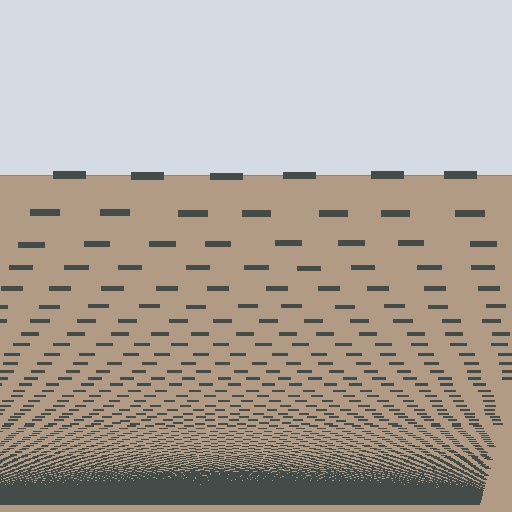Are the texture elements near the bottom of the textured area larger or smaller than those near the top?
Smaller. The gradient is inverted — elements near the bottom are smaller and denser.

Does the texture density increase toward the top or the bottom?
Density increases toward the bottom.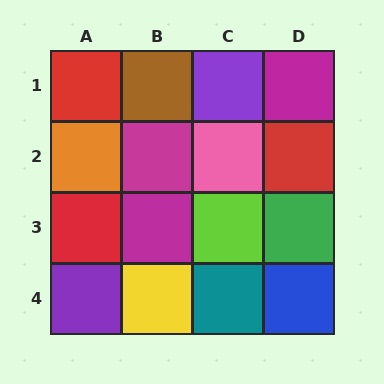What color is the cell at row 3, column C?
Lime.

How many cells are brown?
1 cell is brown.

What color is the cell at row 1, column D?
Magenta.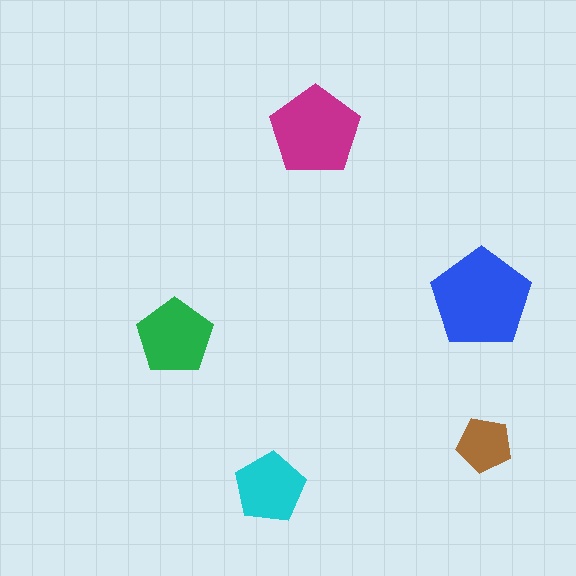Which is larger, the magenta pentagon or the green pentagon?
The magenta one.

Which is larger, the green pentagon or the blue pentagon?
The blue one.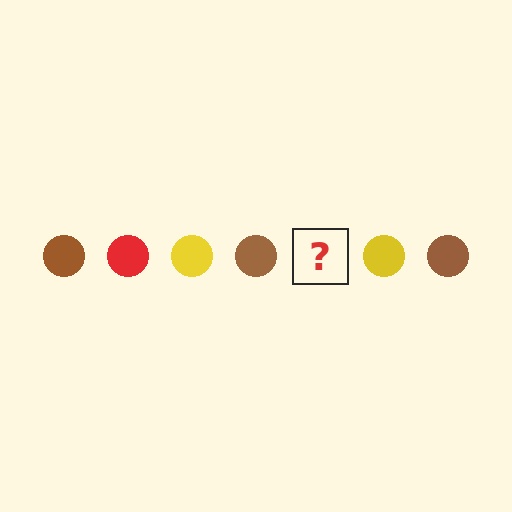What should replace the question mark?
The question mark should be replaced with a red circle.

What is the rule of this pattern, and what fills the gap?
The rule is that the pattern cycles through brown, red, yellow circles. The gap should be filled with a red circle.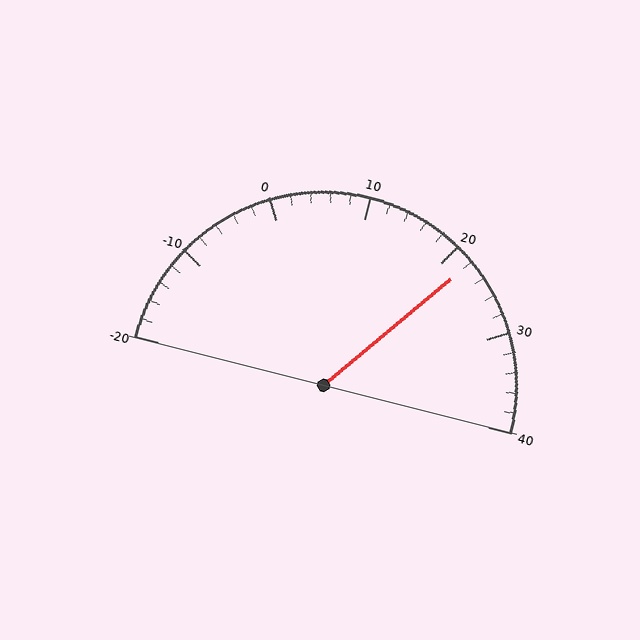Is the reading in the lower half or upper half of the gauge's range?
The reading is in the upper half of the range (-20 to 40).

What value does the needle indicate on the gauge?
The needle indicates approximately 22.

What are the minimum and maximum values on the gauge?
The gauge ranges from -20 to 40.